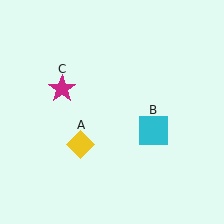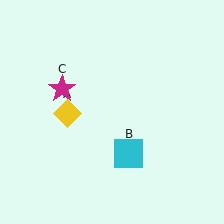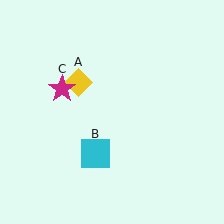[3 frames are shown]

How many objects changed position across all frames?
2 objects changed position: yellow diamond (object A), cyan square (object B).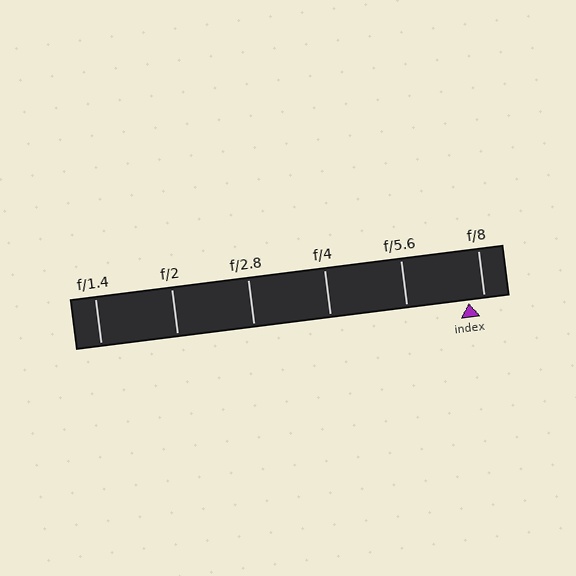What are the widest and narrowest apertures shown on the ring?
The widest aperture shown is f/1.4 and the narrowest is f/8.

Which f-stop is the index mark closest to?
The index mark is closest to f/8.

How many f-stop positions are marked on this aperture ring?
There are 6 f-stop positions marked.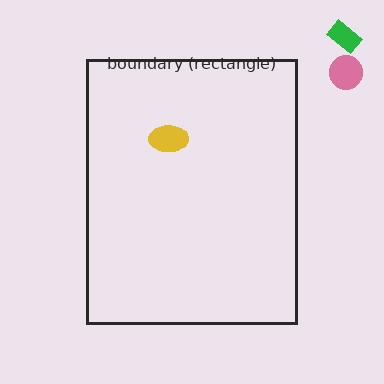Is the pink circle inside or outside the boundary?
Outside.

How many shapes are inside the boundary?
1 inside, 2 outside.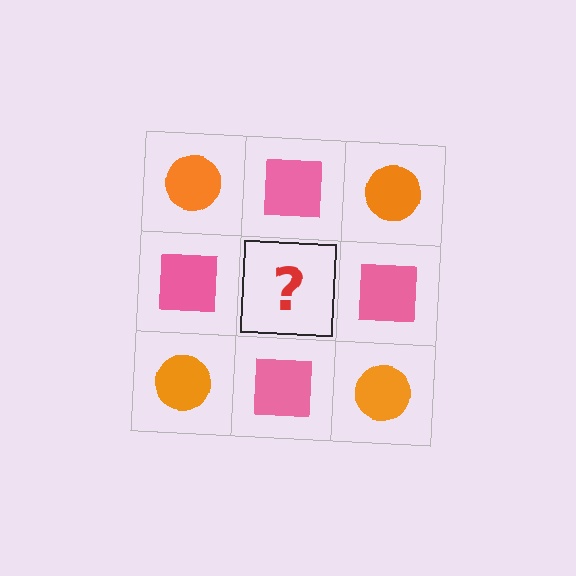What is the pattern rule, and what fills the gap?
The rule is that it alternates orange circle and pink square in a checkerboard pattern. The gap should be filled with an orange circle.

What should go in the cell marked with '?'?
The missing cell should contain an orange circle.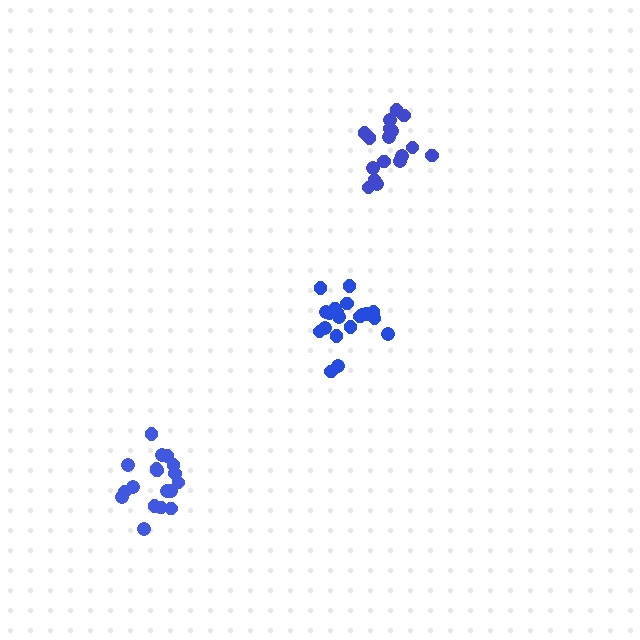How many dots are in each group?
Group 1: 20 dots, Group 2: 18 dots, Group 3: 17 dots (55 total).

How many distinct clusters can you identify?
There are 3 distinct clusters.